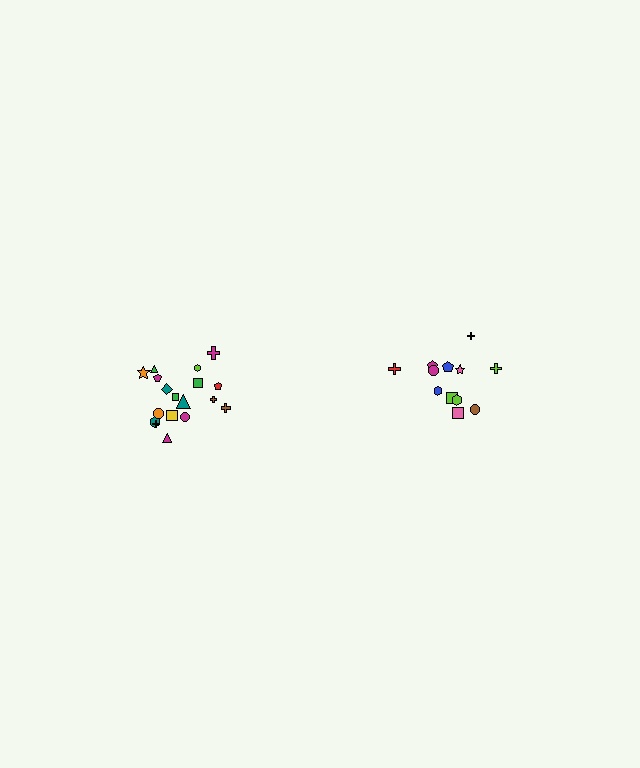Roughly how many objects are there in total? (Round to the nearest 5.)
Roughly 30 objects in total.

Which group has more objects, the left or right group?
The left group.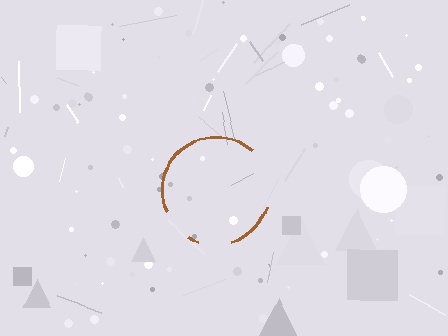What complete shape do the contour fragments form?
The contour fragments form a circle.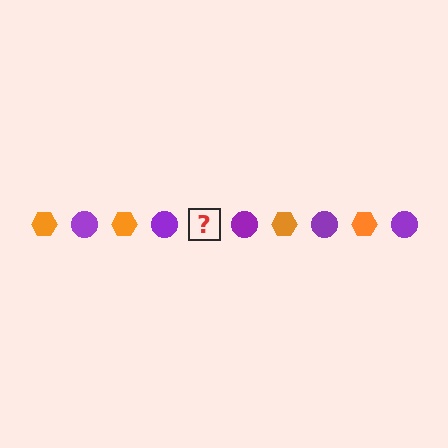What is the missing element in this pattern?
The missing element is an orange hexagon.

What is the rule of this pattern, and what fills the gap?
The rule is that the pattern alternates between orange hexagon and purple circle. The gap should be filled with an orange hexagon.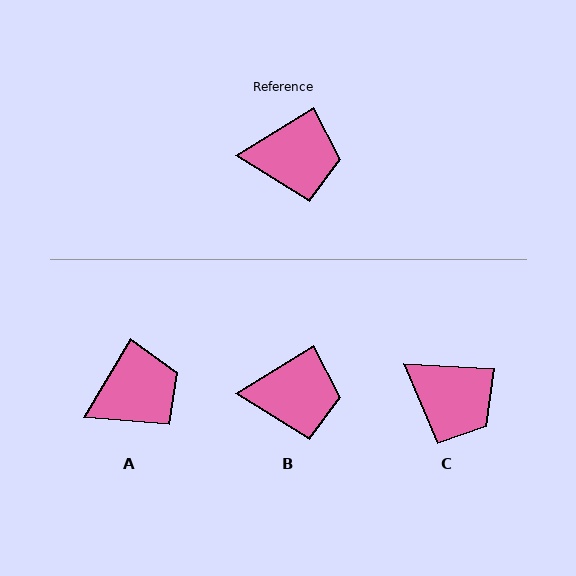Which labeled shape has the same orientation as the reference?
B.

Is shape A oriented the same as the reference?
No, it is off by about 28 degrees.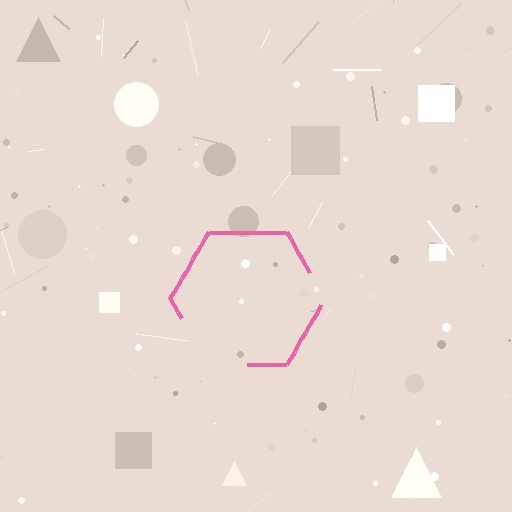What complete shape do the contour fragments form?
The contour fragments form a hexagon.